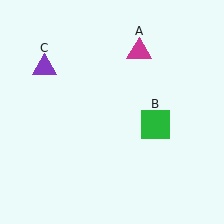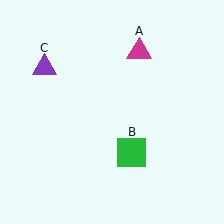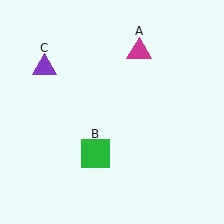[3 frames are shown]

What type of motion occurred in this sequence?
The green square (object B) rotated clockwise around the center of the scene.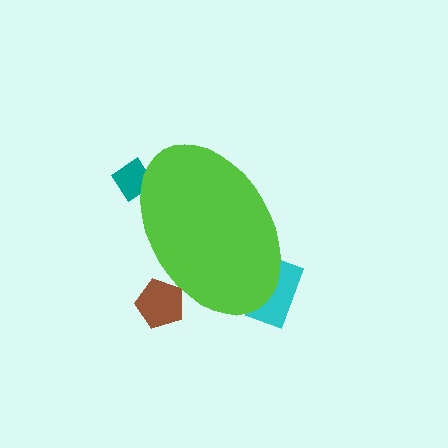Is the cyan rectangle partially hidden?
Yes, the cyan rectangle is partially hidden behind the lime ellipse.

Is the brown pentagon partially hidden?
Yes, the brown pentagon is partially hidden behind the lime ellipse.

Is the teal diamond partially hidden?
Yes, the teal diamond is partially hidden behind the lime ellipse.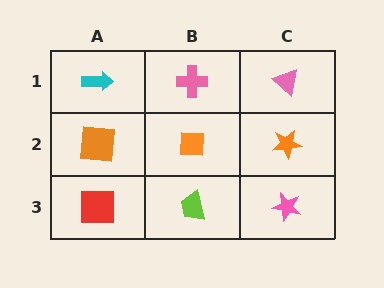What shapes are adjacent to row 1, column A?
An orange square (row 2, column A), a pink cross (row 1, column B).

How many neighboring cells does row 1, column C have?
2.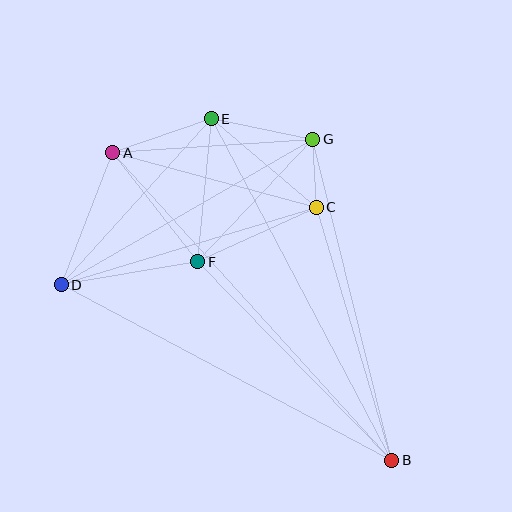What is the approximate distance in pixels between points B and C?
The distance between B and C is approximately 264 pixels.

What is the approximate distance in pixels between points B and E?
The distance between B and E is approximately 387 pixels.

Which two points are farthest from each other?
Points A and B are farthest from each other.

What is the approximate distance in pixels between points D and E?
The distance between D and E is approximately 224 pixels.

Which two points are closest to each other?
Points C and G are closest to each other.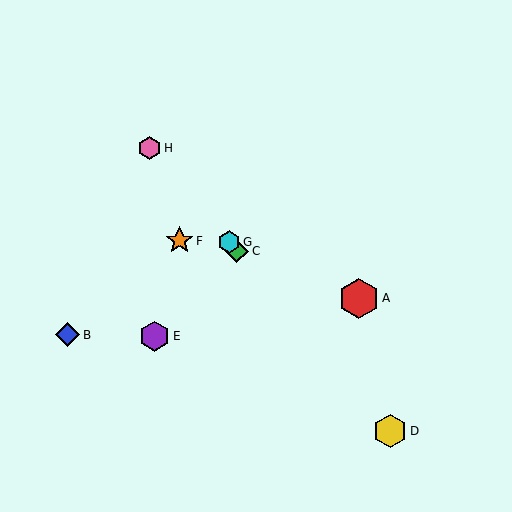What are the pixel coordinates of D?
Object D is at (390, 431).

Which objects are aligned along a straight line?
Objects C, D, G, H are aligned along a straight line.